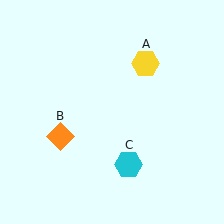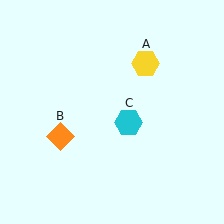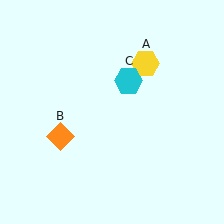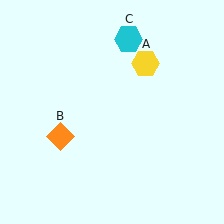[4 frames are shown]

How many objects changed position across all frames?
1 object changed position: cyan hexagon (object C).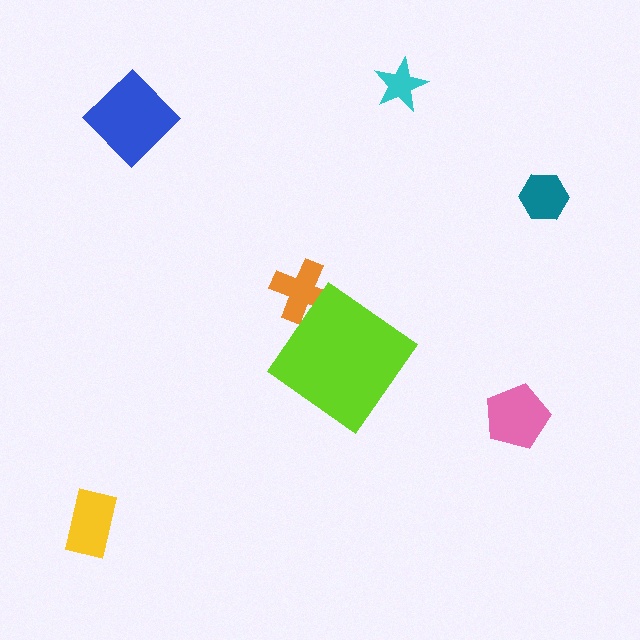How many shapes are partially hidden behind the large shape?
1 shape is partially hidden.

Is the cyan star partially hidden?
No, the cyan star is fully visible.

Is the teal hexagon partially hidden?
No, the teal hexagon is fully visible.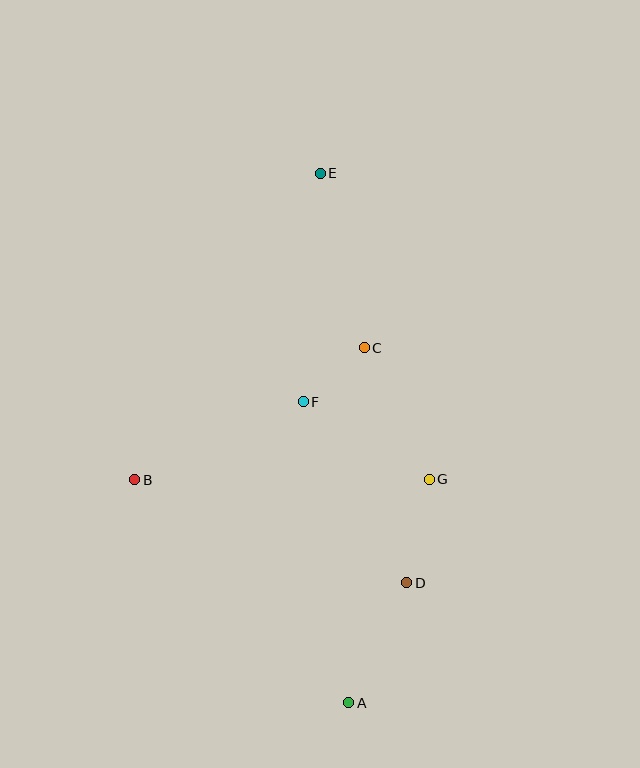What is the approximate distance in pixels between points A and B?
The distance between A and B is approximately 309 pixels.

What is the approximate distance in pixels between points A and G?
The distance between A and G is approximately 238 pixels.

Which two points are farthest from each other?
Points A and E are farthest from each other.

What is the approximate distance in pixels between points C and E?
The distance between C and E is approximately 180 pixels.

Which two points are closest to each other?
Points C and F are closest to each other.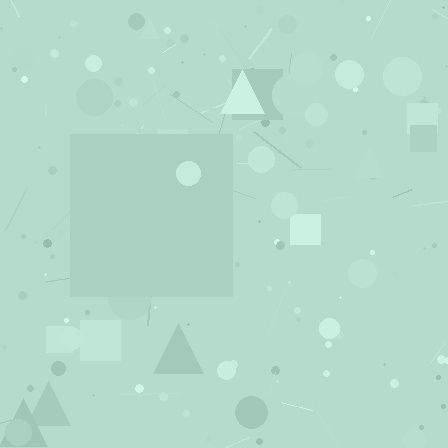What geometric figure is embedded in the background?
A square is embedded in the background.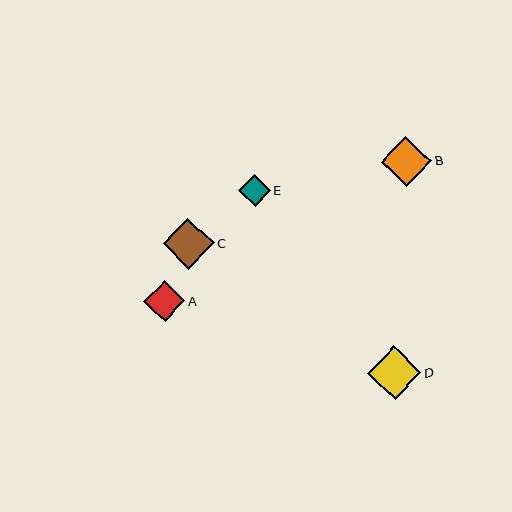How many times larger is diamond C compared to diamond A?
Diamond C is approximately 1.2 times the size of diamond A.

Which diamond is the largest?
Diamond D is the largest with a size of approximately 54 pixels.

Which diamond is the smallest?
Diamond E is the smallest with a size of approximately 32 pixels.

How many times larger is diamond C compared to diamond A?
Diamond C is approximately 1.2 times the size of diamond A.